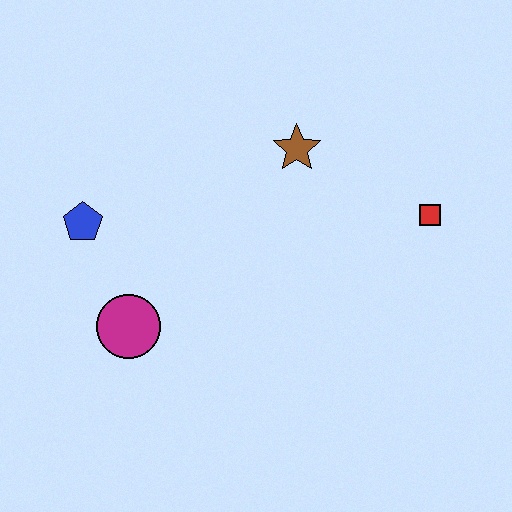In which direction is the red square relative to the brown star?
The red square is to the right of the brown star.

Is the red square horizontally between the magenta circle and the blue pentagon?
No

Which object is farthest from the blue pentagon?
The red square is farthest from the blue pentagon.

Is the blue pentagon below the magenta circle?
No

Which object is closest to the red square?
The brown star is closest to the red square.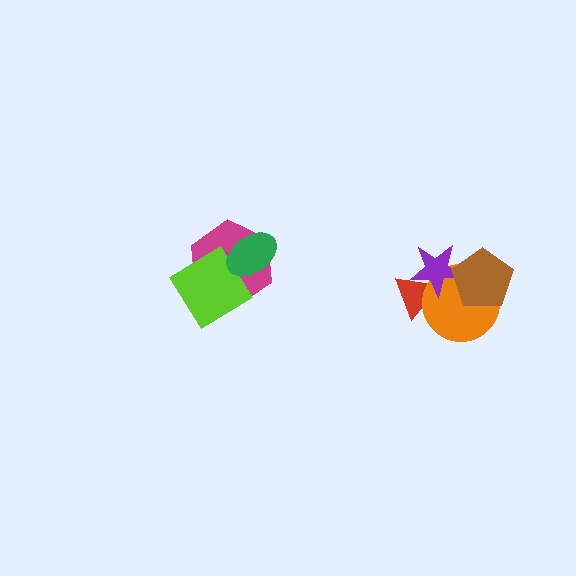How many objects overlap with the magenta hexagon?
2 objects overlap with the magenta hexagon.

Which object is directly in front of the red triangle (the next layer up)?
The orange circle is directly in front of the red triangle.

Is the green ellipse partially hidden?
No, no other shape covers it.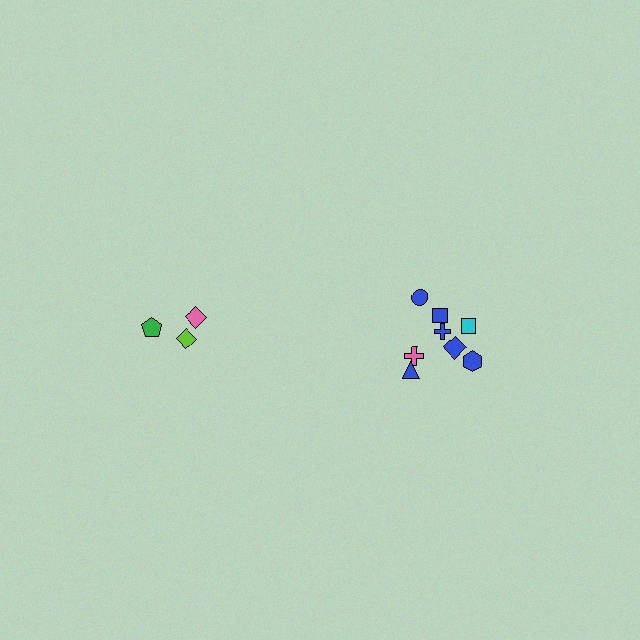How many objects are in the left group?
There are 3 objects.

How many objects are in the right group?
There are 8 objects.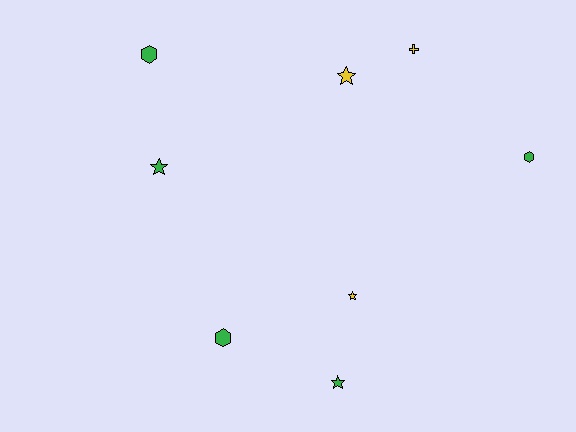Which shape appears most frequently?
Star, with 4 objects.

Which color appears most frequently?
Green, with 5 objects.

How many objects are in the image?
There are 8 objects.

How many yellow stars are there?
There are 2 yellow stars.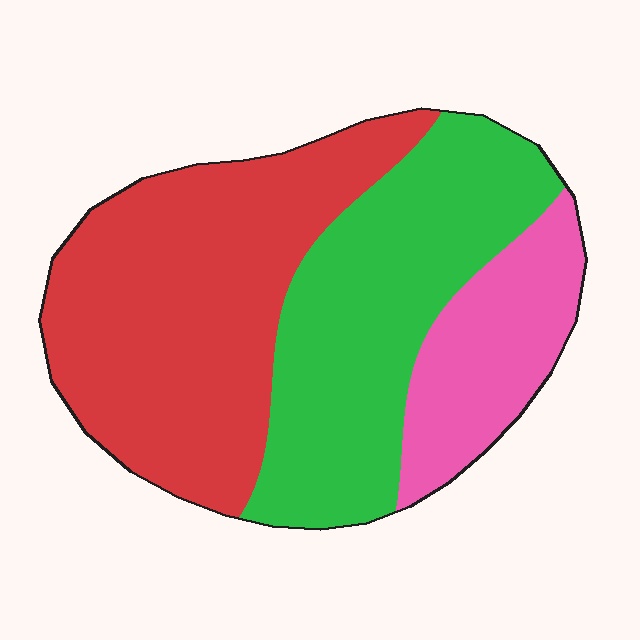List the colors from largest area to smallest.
From largest to smallest: red, green, pink.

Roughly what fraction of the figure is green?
Green takes up about three eighths (3/8) of the figure.